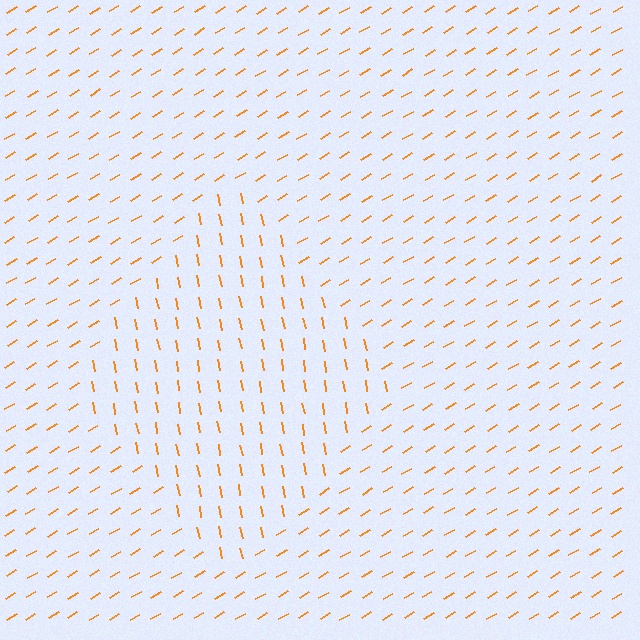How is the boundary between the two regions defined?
The boundary is defined purely by a change in line orientation (approximately 70 degrees difference). All lines are the same color and thickness.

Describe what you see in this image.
The image is filled with small orange line segments. A diamond region in the image has lines oriented differently from the surrounding lines, creating a visible texture boundary.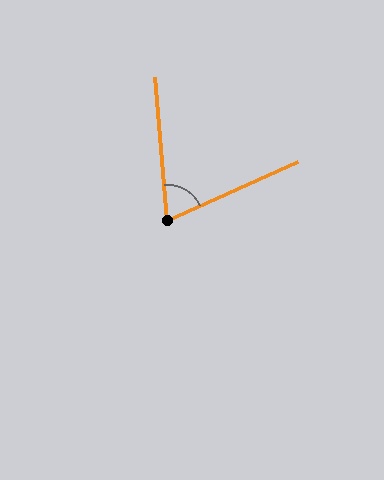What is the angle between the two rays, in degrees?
Approximately 71 degrees.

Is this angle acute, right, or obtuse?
It is acute.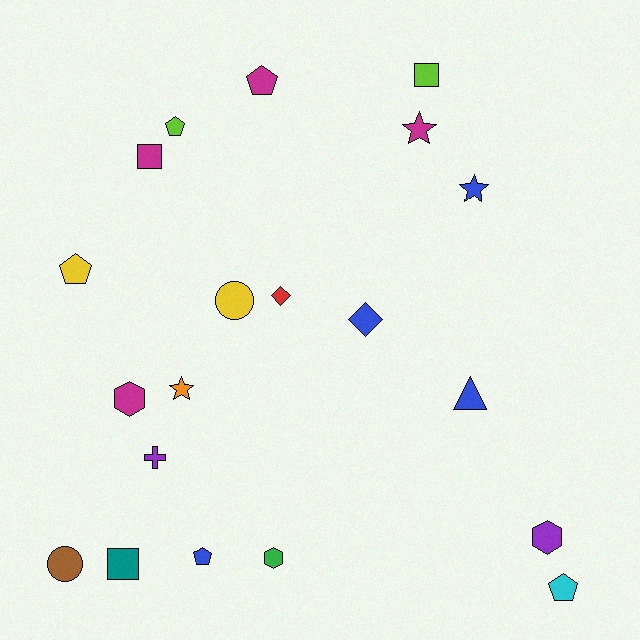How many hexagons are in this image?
There are 3 hexagons.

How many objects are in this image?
There are 20 objects.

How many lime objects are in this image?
There are 2 lime objects.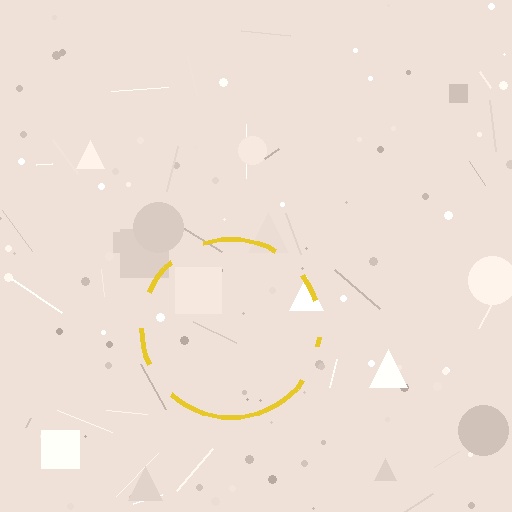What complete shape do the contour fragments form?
The contour fragments form a circle.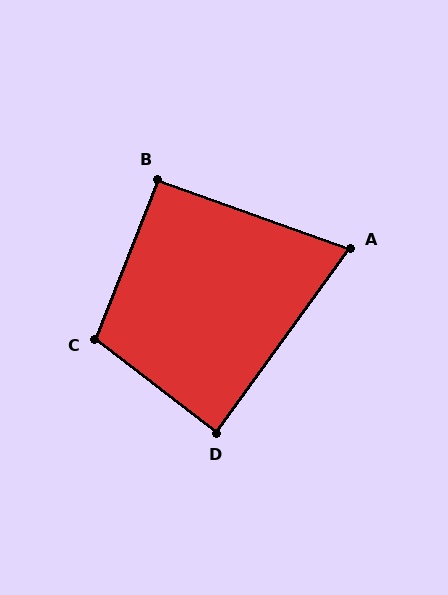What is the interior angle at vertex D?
Approximately 88 degrees (approximately right).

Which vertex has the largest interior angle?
C, at approximately 106 degrees.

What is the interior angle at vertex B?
Approximately 92 degrees (approximately right).